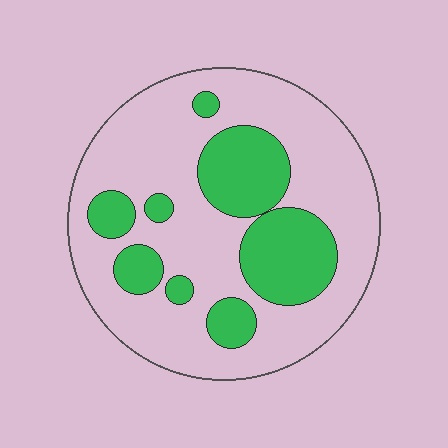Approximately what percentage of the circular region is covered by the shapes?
Approximately 30%.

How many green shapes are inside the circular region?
8.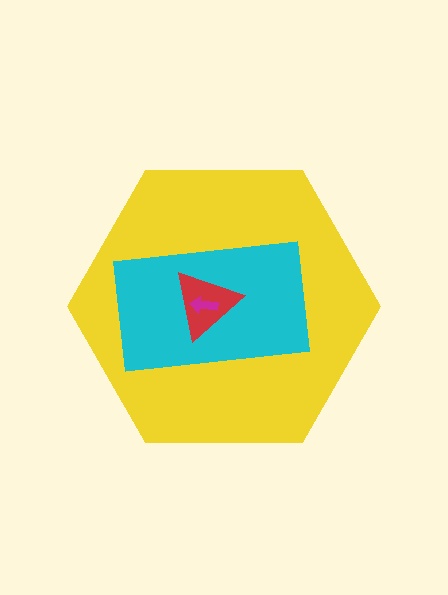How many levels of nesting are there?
4.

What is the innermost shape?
The magenta arrow.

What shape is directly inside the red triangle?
The magenta arrow.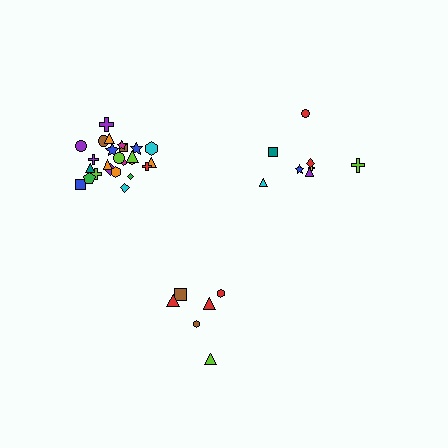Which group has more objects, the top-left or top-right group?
The top-left group.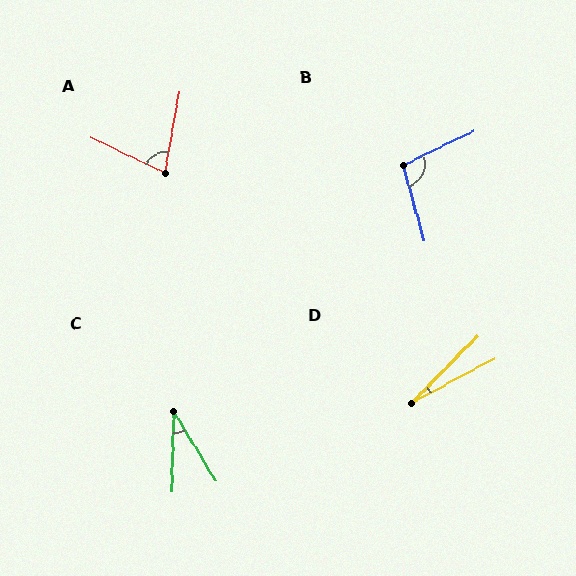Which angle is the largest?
B, at approximately 101 degrees.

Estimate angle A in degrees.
Approximately 75 degrees.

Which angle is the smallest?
D, at approximately 17 degrees.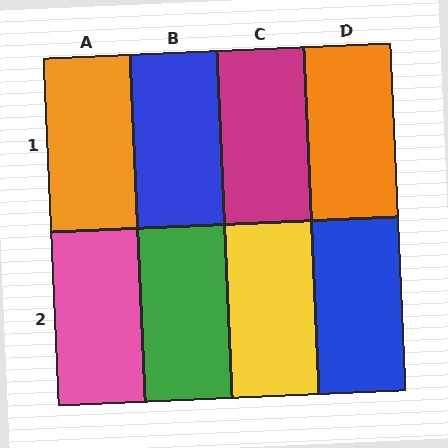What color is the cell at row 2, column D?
Blue.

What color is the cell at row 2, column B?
Green.